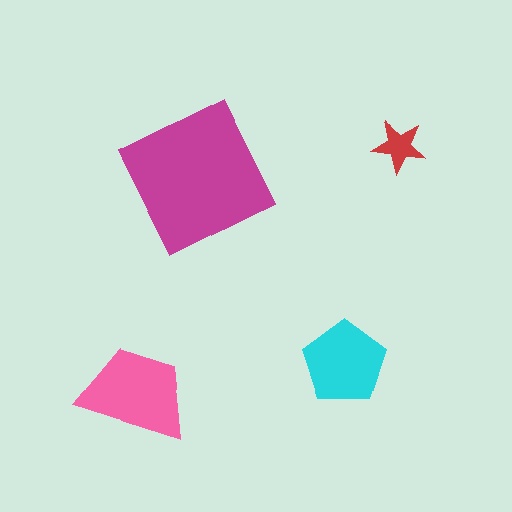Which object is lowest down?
The pink trapezoid is bottommost.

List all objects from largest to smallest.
The magenta square, the pink trapezoid, the cyan pentagon, the red star.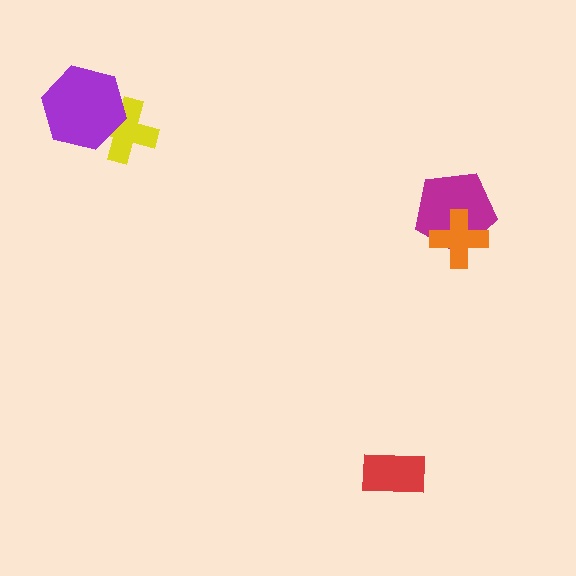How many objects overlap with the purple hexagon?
1 object overlaps with the purple hexagon.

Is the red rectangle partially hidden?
No, no other shape covers it.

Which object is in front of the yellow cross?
The purple hexagon is in front of the yellow cross.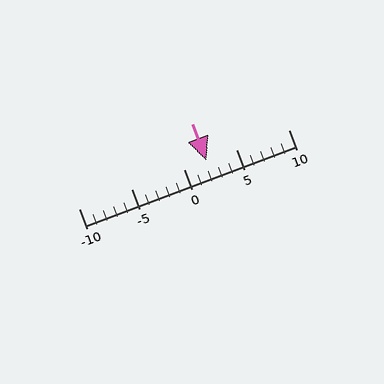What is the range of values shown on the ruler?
The ruler shows values from -10 to 10.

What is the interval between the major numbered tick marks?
The major tick marks are spaced 5 units apart.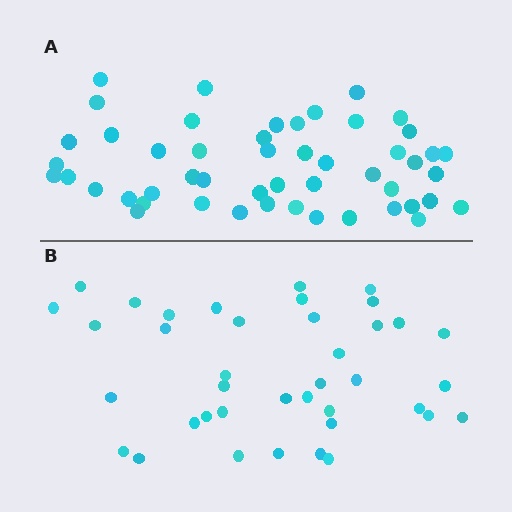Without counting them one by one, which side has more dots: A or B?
Region A (the top region) has more dots.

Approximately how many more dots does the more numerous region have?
Region A has roughly 12 or so more dots than region B.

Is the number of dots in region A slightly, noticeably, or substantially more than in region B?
Region A has noticeably more, but not dramatically so. The ratio is roughly 1.3 to 1.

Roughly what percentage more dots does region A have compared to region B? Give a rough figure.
About 30% more.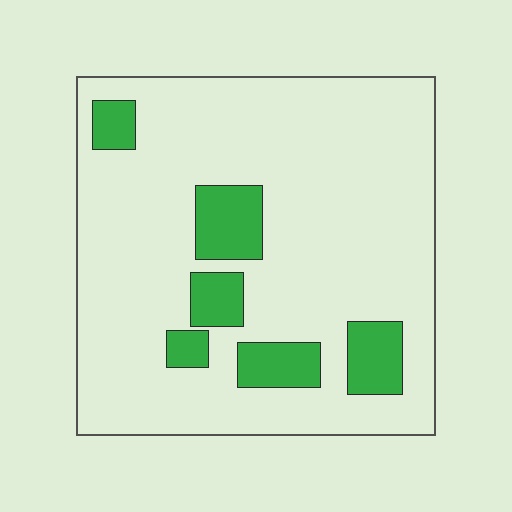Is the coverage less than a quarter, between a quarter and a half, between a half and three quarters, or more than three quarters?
Less than a quarter.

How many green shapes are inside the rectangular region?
6.